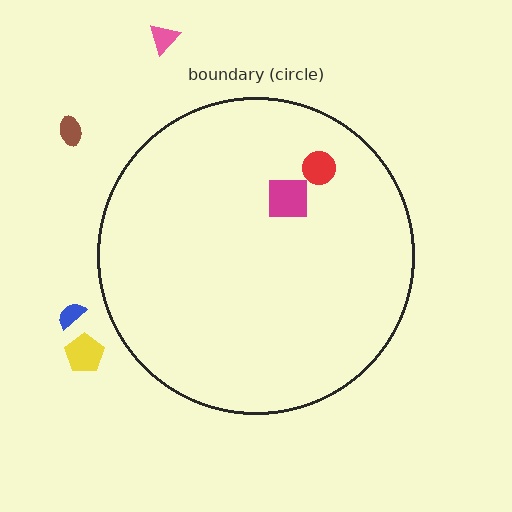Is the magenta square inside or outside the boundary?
Inside.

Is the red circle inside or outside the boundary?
Inside.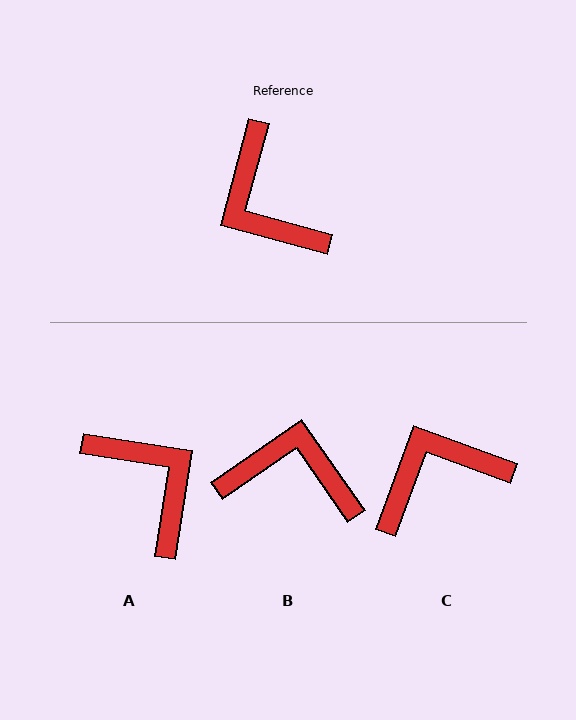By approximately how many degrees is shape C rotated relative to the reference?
Approximately 95 degrees clockwise.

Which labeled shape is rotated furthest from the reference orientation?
A, about 174 degrees away.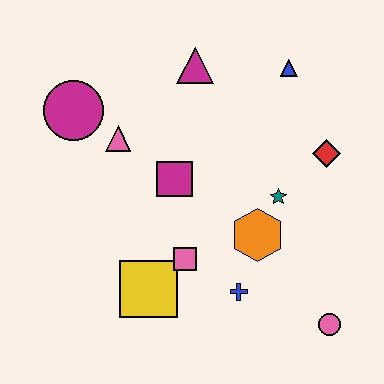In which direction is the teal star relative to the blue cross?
The teal star is above the blue cross.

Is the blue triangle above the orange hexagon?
Yes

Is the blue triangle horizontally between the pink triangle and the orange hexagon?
No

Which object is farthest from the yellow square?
The blue triangle is farthest from the yellow square.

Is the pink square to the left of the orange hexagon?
Yes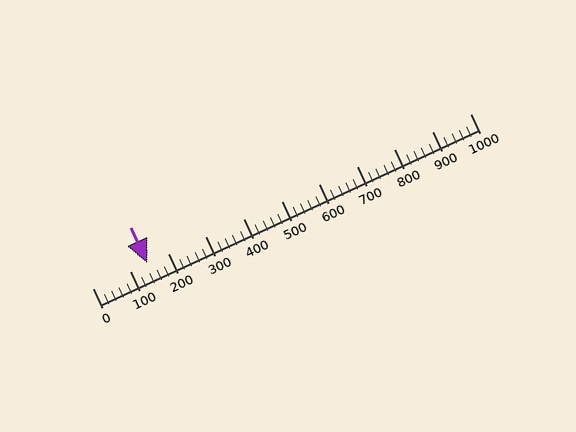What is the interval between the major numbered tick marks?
The major tick marks are spaced 100 units apart.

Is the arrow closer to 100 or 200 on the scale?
The arrow is closer to 100.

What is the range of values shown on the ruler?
The ruler shows values from 0 to 1000.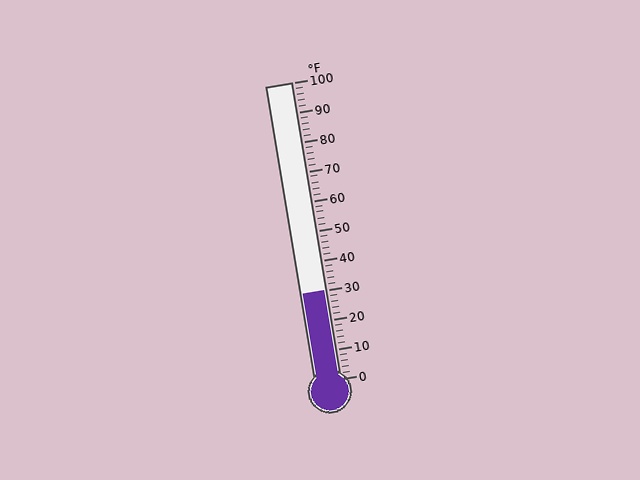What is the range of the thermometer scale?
The thermometer scale ranges from 0°F to 100°F.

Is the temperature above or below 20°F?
The temperature is above 20°F.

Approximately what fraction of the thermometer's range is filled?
The thermometer is filled to approximately 30% of its range.